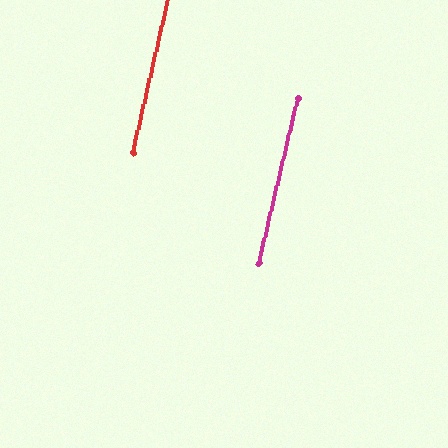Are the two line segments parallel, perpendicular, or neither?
Parallel — their directions differ by only 0.6°.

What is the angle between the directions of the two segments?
Approximately 1 degree.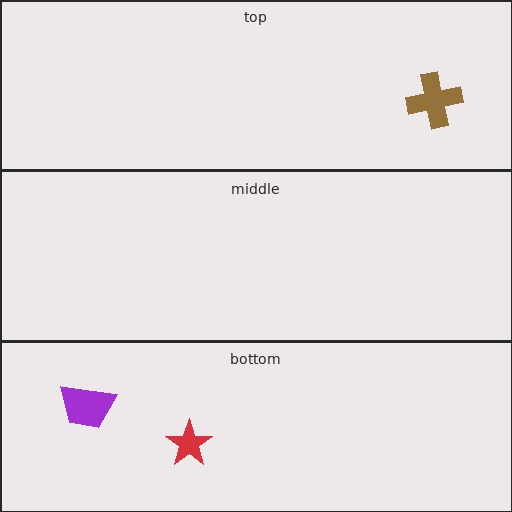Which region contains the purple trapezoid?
The bottom region.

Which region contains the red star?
The bottom region.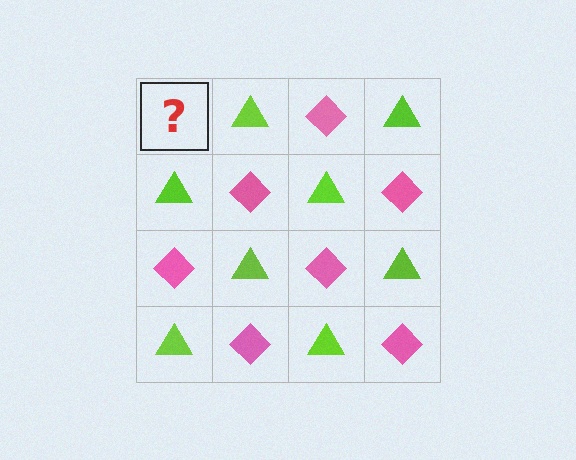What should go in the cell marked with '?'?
The missing cell should contain a pink diamond.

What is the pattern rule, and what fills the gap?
The rule is that it alternates pink diamond and lime triangle in a checkerboard pattern. The gap should be filled with a pink diamond.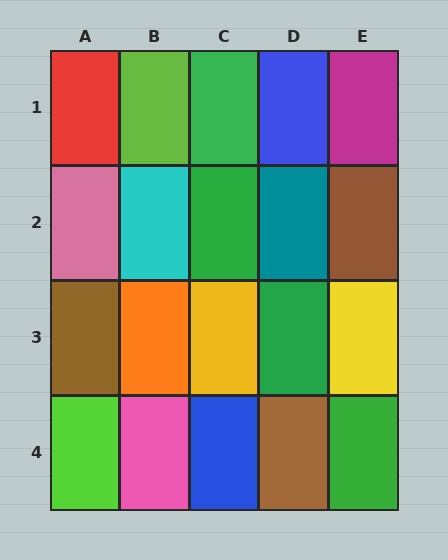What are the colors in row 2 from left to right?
Pink, cyan, green, teal, brown.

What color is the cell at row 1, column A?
Red.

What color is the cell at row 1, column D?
Blue.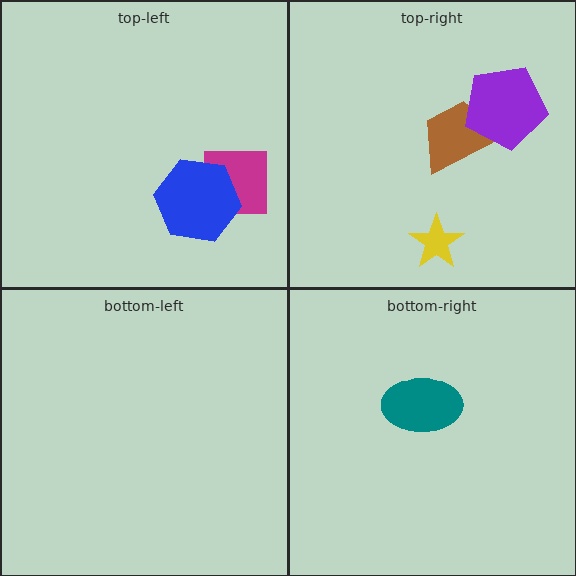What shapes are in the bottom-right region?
The teal ellipse.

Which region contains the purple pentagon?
The top-right region.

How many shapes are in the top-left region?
2.